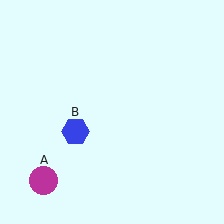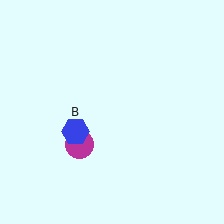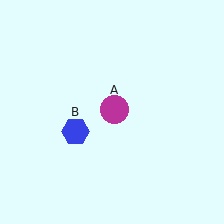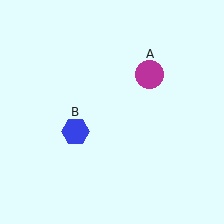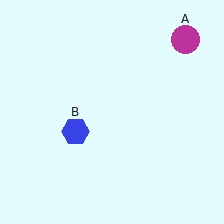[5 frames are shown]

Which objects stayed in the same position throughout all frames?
Blue hexagon (object B) remained stationary.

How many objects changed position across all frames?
1 object changed position: magenta circle (object A).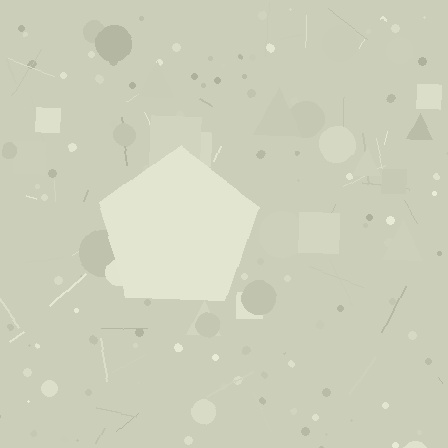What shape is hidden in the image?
A pentagon is hidden in the image.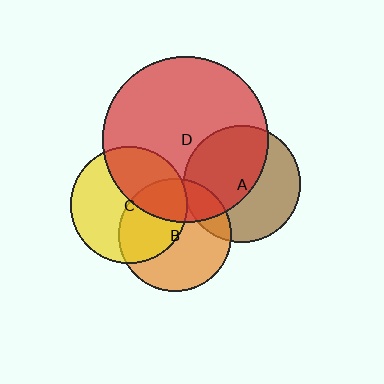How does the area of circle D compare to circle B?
Approximately 2.1 times.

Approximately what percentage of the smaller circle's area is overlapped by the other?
Approximately 5%.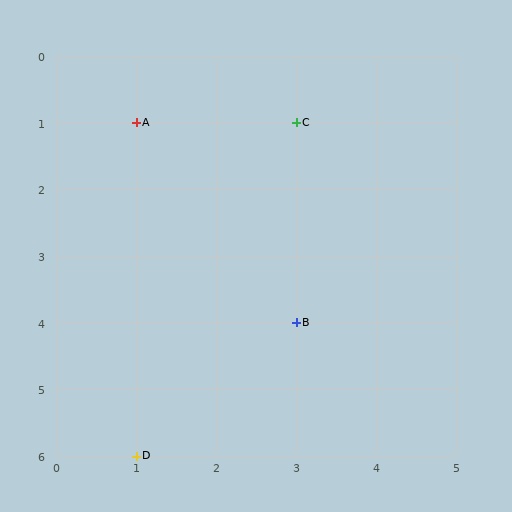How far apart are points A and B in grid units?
Points A and B are 2 columns and 3 rows apart (about 3.6 grid units diagonally).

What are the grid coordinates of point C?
Point C is at grid coordinates (3, 1).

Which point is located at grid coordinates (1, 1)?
Point A is at (1, 1).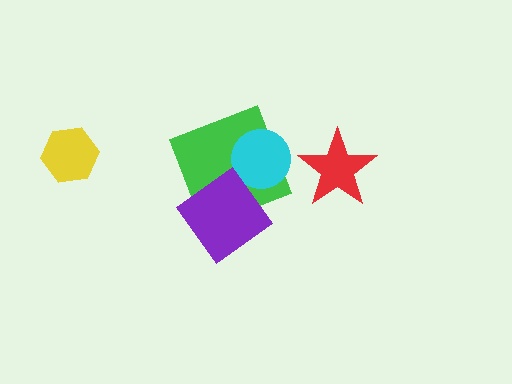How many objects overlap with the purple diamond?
2 objects overlap with the purple diamond.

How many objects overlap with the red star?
0 objects overlap with the red star.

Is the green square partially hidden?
Yes, it is partially covered by another shape.